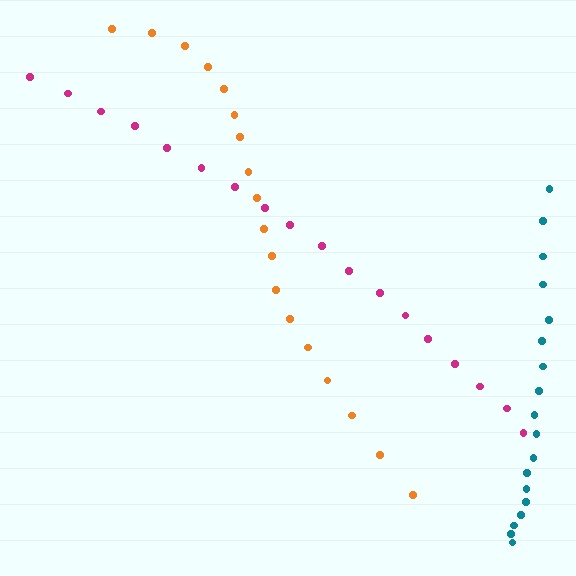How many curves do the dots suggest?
There are 3 distinct paths.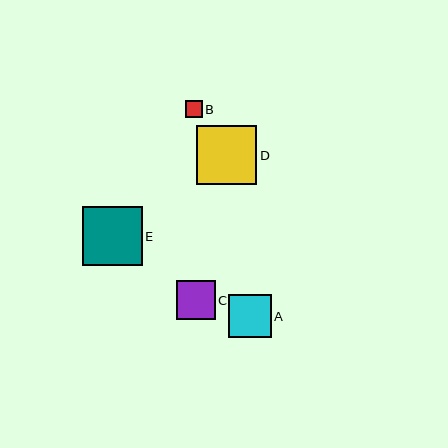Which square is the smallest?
Square B is the smallest with a size of approximately 17 pixels.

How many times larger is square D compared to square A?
Square D is approximately 1.4 times the size of square A.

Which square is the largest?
Square D is the largest with a size of approximately 60 pixels.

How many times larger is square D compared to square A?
Square D is approximately 1.4 times the size of square A.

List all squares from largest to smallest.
From largest to smallest: D, E, A, C, B.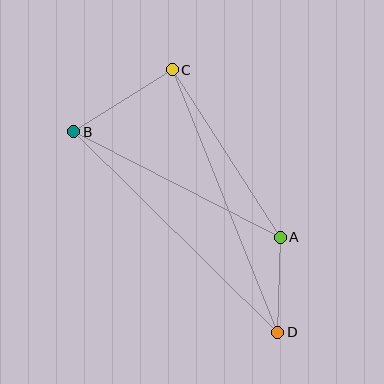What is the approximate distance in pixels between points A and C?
The distance between A and C is approximately 199 pixels.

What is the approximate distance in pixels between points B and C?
The distance between B and C is approximately 116 pixels.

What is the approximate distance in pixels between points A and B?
The distance between A and B is approximately 232 pixels.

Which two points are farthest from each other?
Points B and D are farthest from each other.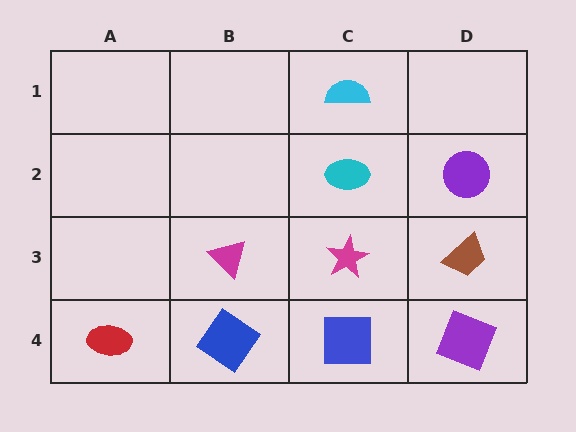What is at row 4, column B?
A blue diamond.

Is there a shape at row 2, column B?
No, that cell is empty.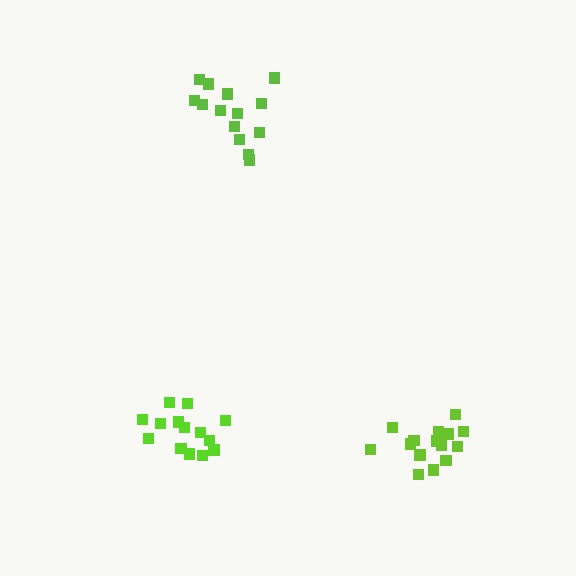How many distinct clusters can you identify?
There are 3 distinct clusters.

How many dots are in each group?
Group 1: 14 dots, Group 2: 14 dots, Group 3: 15 dots (43 total).